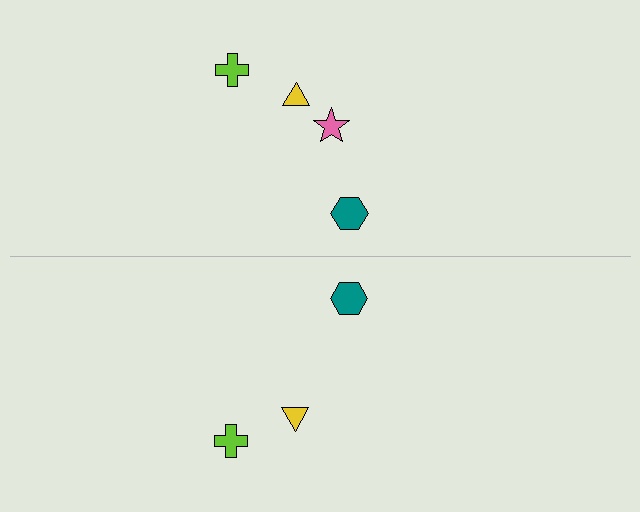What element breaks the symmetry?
A pink star is missing from the bottom side.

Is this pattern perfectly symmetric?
No, the pattern is not perfectly symmetric. A pink star is missing from the bottom side.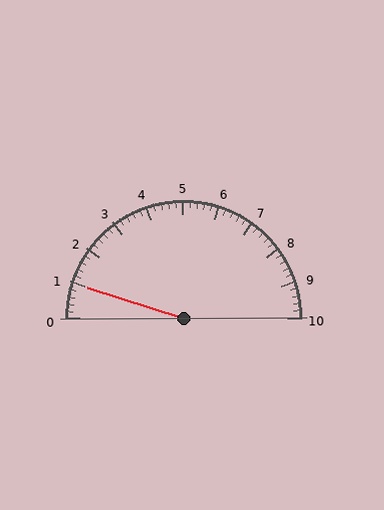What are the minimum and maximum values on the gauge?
The gauge ranges from 0 to 10.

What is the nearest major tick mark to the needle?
The nearest major tick mark is 1.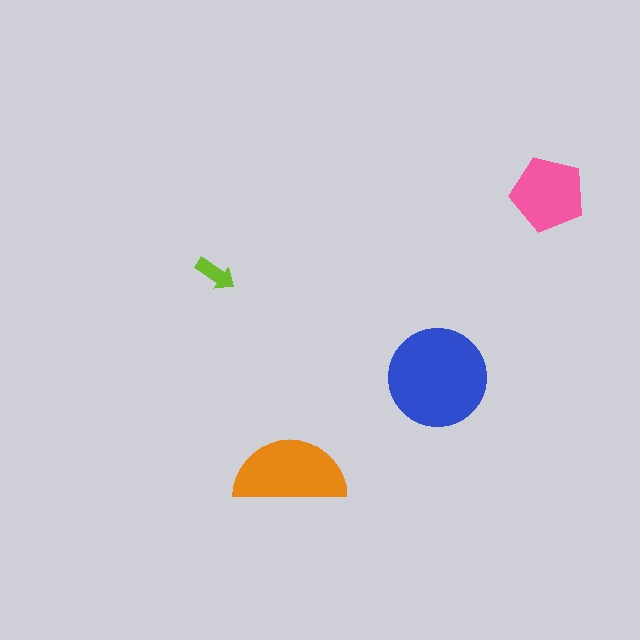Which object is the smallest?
The lime arrow.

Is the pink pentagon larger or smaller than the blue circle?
Smaller.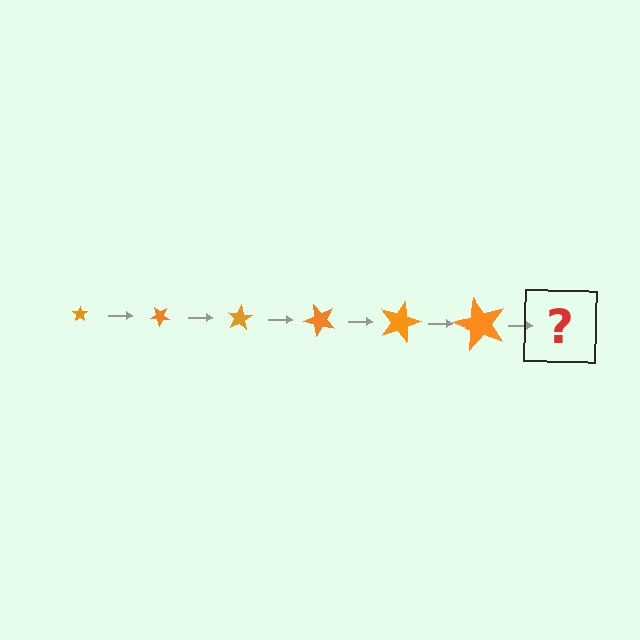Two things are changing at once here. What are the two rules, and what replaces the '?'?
The two rules are that the star grows larger each step and it rotates 40 degrees each step. The '?' should be a star, larger than the previous one and rotated 240 degrees from the start.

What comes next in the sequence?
The next element should be a star, larger than the previous one and rotated 240 degrees from the start.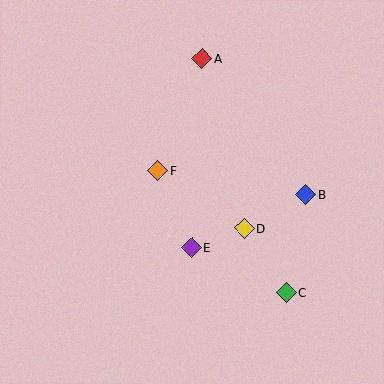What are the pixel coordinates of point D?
Point D is at (244, 229).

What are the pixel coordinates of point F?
Point F is at (158, 170).